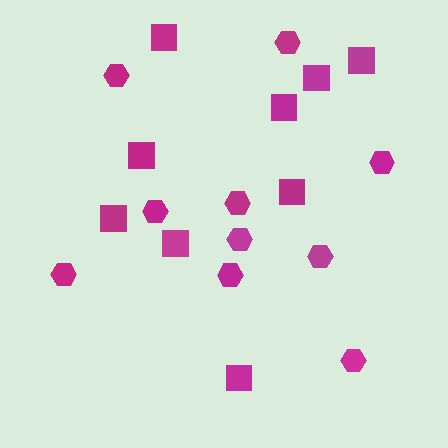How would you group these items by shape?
There are 2 groups: one group of squares (9) and one group of hexagons (10).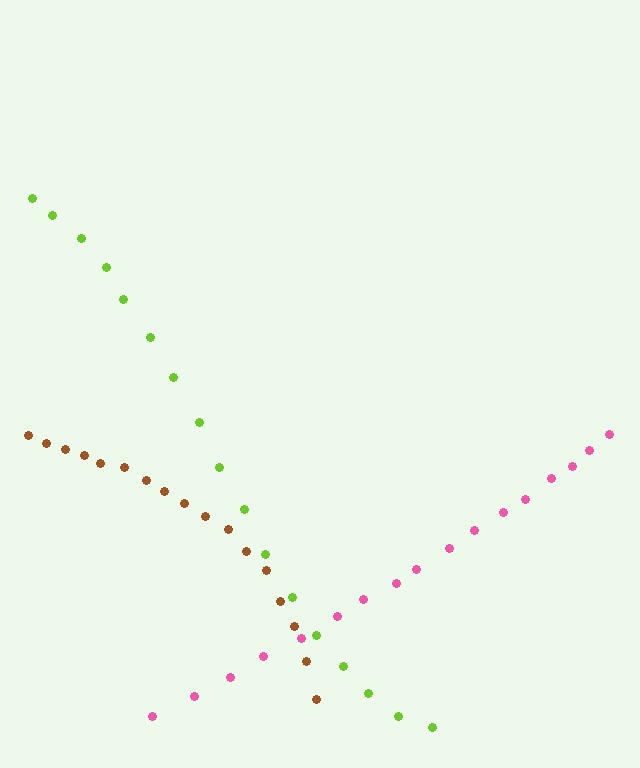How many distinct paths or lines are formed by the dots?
There are 3 distinct paths.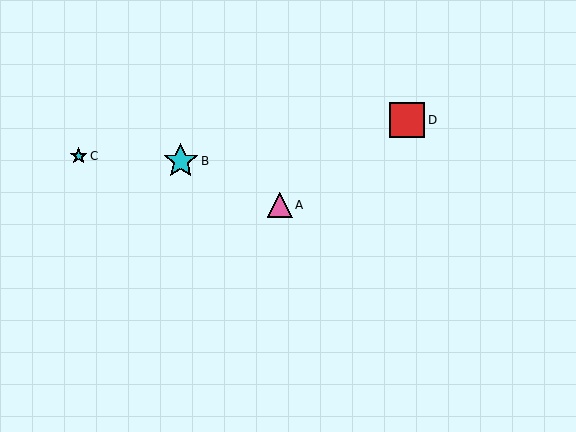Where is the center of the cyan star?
The center of the cyan star is at (181, 161).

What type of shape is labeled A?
Shape A is a pink triangle.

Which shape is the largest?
The red square (labeled D) is the largest.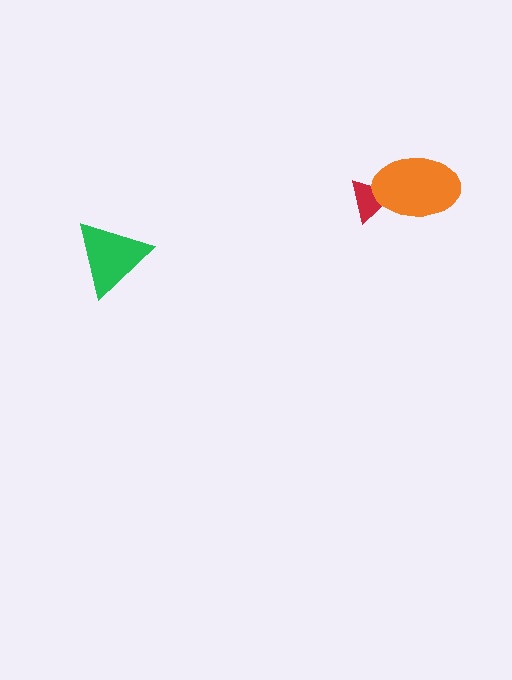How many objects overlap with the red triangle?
1 object overlaps with the red triangle.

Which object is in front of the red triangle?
The orange ellipse is in front of the red triangle.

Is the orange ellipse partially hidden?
No, no other shape covers it.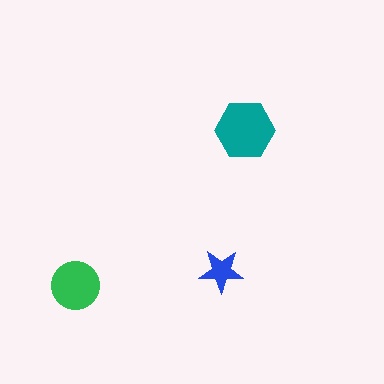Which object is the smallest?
The blue star.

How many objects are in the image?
There are 3 objects in the image.